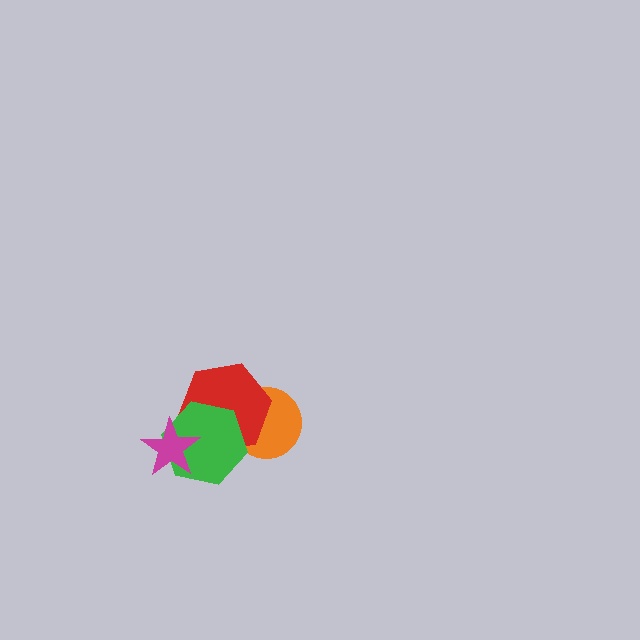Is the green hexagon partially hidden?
Yes, it is partially covered by another shape.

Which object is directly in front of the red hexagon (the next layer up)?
The green hexagon is directly in front of the red hexagon.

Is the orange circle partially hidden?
Yes, it is partially covered by another shape.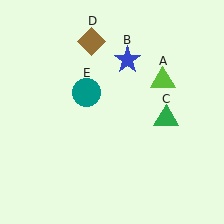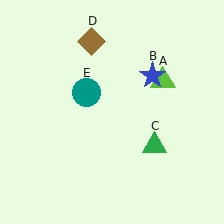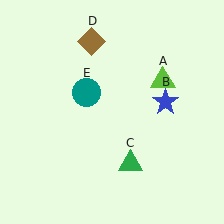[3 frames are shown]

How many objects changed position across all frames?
2 objects changed position: blue star (object B), green triangle (object C).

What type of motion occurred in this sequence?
The blue star (object B), green triangle (object C) rotated clockwise around the center of the scene.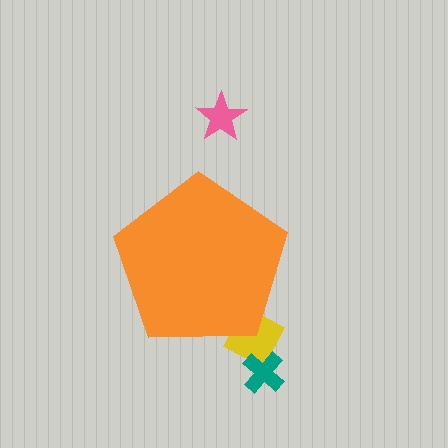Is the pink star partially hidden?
No, the pink star is fully visible.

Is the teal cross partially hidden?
No, the teal cross is fully visible.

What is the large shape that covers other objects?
An orange pentagon.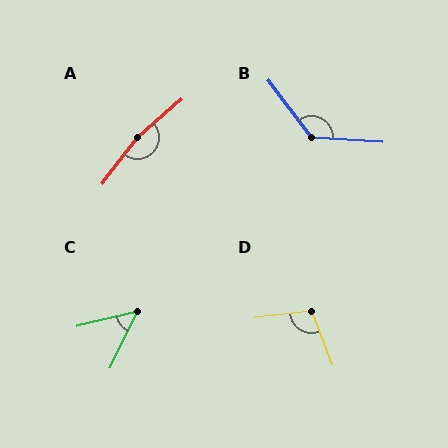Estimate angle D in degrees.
Approximately 105 degrees.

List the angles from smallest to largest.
C (51°), D (105°), B (131°), A (168°).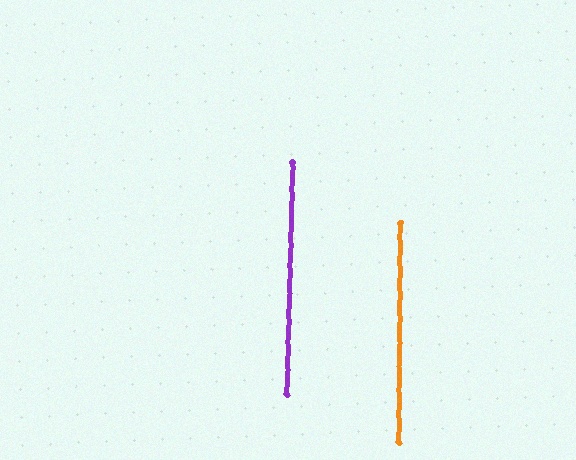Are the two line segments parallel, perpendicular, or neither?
Parallel — their directions differ by only 1.1°.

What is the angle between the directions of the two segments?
Approximately 1 degree.